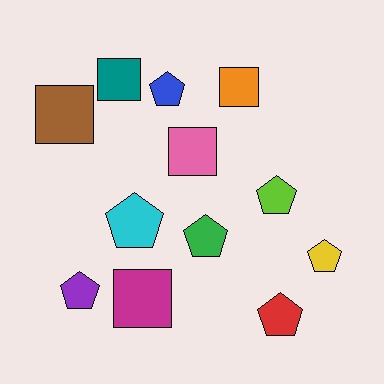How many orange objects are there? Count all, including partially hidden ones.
There is 1 orange object.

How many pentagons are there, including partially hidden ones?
There are 7 pentagons.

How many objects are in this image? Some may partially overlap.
There are 12 objects.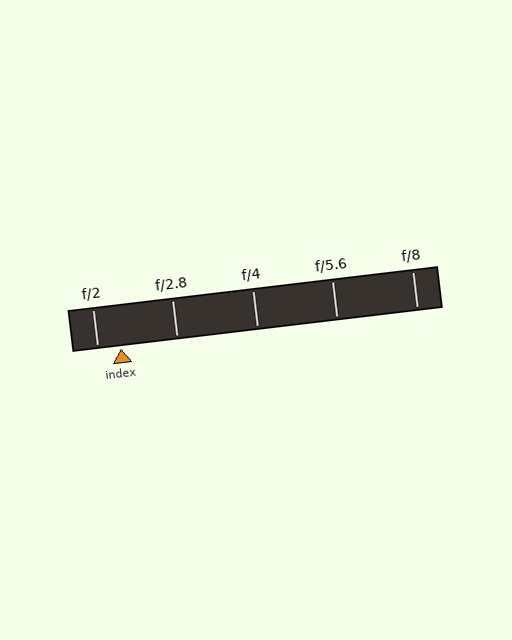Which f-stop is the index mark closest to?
The index mark is closest to f/2.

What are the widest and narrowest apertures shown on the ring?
The widest aperture shown is f/2 and the narrowest is f/8.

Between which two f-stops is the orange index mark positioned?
The index mark is between f/2 and f/2.8.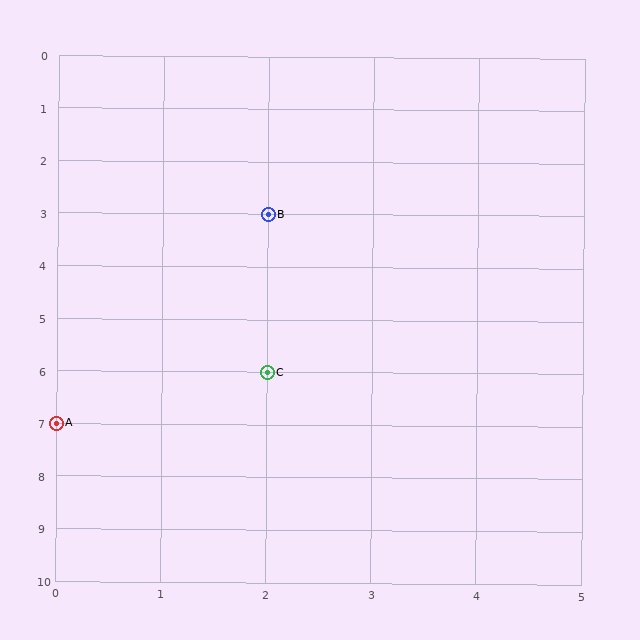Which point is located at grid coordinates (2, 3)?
Point B is at (2, 3).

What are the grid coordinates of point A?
Point A is at grid coordinates (0, 7).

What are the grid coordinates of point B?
Point B is at grid coordinates (2, 3).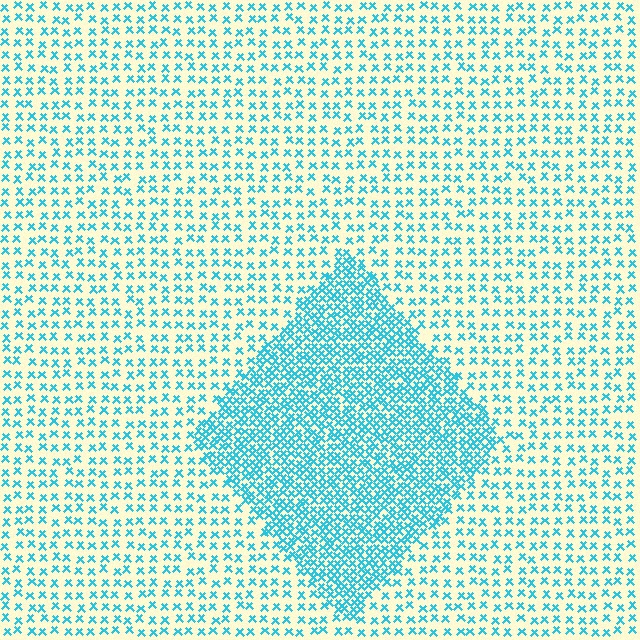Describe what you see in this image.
The image contains small cyan elements arranged at two different densities. A diamond-shaped region is visible where the elements are more densely packed than the surrounding area.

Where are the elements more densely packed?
The elements are more densely packed inside the diamond boundary.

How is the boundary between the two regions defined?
The boundary is defined by a change in element density (approximately 2.5x ratio). All elements are the same color, size, and shape.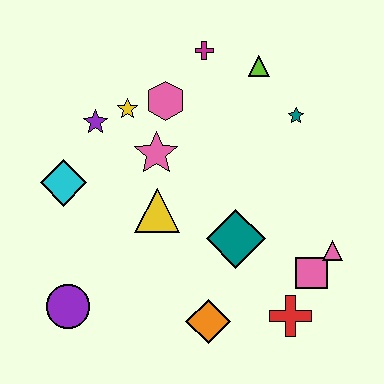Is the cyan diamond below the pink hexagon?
Yes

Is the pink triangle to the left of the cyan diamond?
No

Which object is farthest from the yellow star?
The red cross is farthest from the yellow star.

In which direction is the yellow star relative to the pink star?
The yellow star is above the pink star.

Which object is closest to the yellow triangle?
The pink star is closest to the yellow triangle.